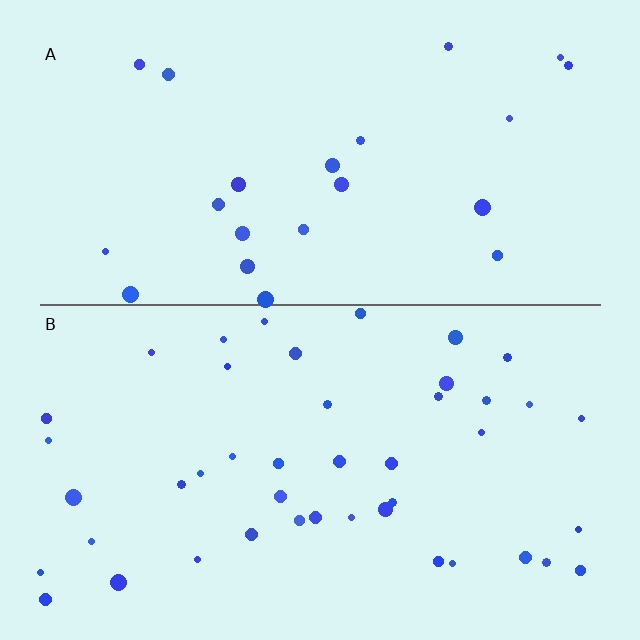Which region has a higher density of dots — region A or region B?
B (the bottom).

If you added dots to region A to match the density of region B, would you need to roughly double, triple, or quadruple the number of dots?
Approximately double.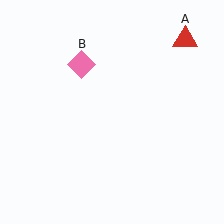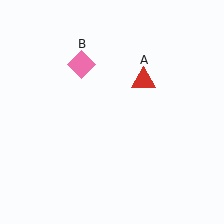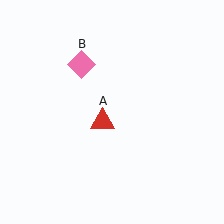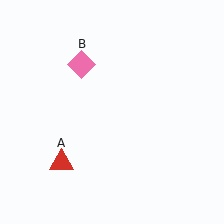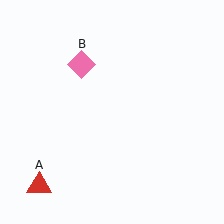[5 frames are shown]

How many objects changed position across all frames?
1 object changed position: red triangle (object A).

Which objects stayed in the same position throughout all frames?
Pink diamond (object B) remained stationary.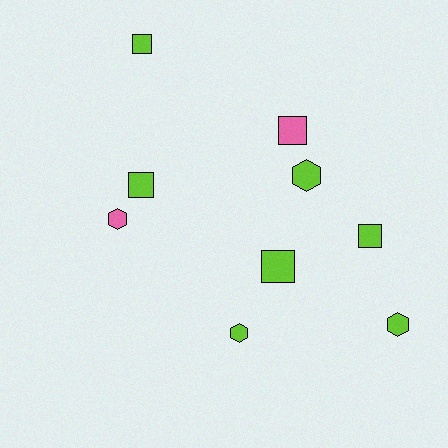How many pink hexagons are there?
There is 1 pink hexagon.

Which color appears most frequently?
Lime, with 7 objects.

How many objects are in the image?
There are 9 objects.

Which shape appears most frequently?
Square, with 5 objects.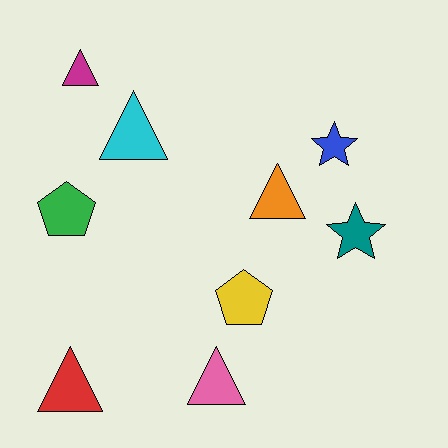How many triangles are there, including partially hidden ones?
There are 5 triangles.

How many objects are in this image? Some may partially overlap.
There are 9 objects.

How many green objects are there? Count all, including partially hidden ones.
There is 1 green object.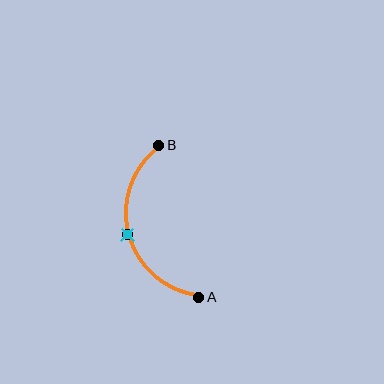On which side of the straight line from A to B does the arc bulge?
The arc bulges to the left of the straight line connecting A and B.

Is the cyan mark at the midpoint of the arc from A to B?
Yes. The cyan mark lies on the arc at equal arc-length from both A and B — it is the arc midpoint.